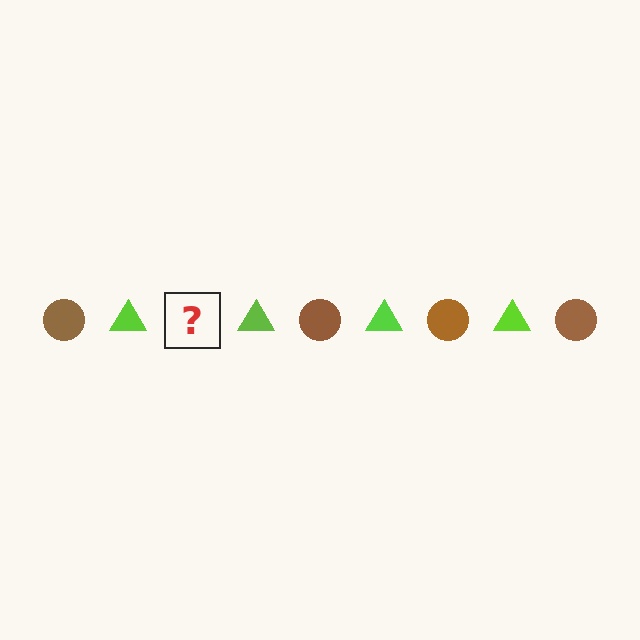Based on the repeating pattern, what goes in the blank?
The blank should be a brown circle.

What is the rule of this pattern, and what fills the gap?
The rule is that the pattern alternates between brown circle and lime triangle. The gap should be filled with a brown circle.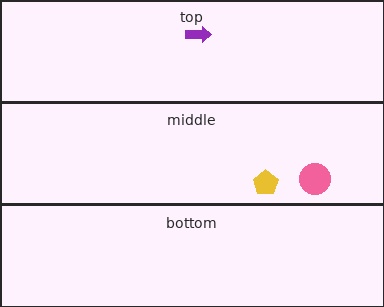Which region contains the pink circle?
The middle region.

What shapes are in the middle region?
The yellow pentagon, the pink circle.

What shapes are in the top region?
The purple arrow.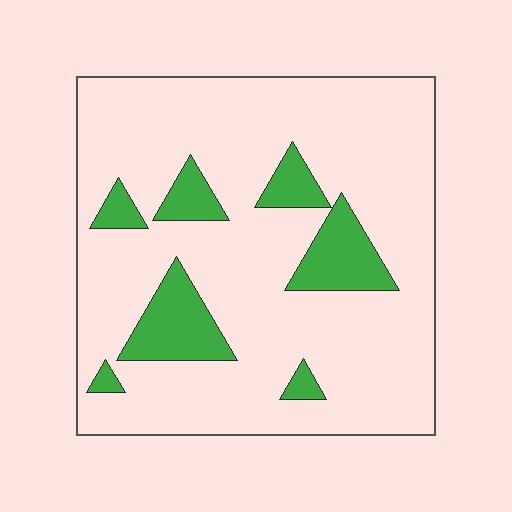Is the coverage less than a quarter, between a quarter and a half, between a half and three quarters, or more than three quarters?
Less than a quarter.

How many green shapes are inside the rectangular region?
7.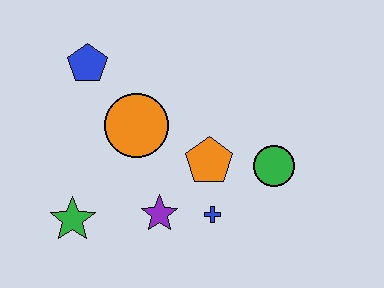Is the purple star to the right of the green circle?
No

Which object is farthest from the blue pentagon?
The green circle is farthest from the blue pentagon.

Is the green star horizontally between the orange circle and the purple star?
No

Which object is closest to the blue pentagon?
The orange circle is closest to the blue pentagon.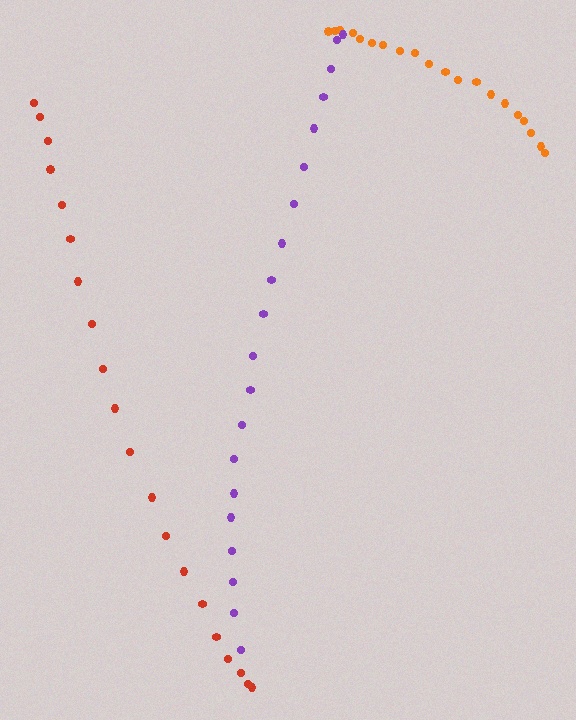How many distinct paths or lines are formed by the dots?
There are 3 distinct paths.